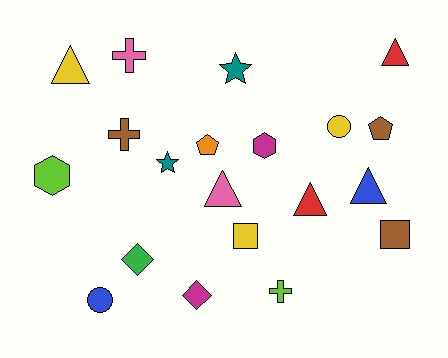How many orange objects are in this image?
There is 1 orange object.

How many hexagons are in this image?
There are 2 hexagons.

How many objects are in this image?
There are 20 objects.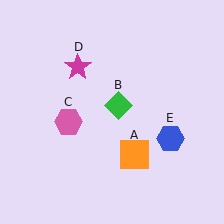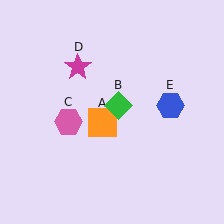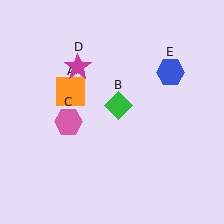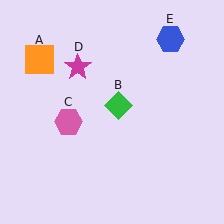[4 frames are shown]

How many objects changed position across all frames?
2 objects changed position: orange square (object A), blue hexagon (object E).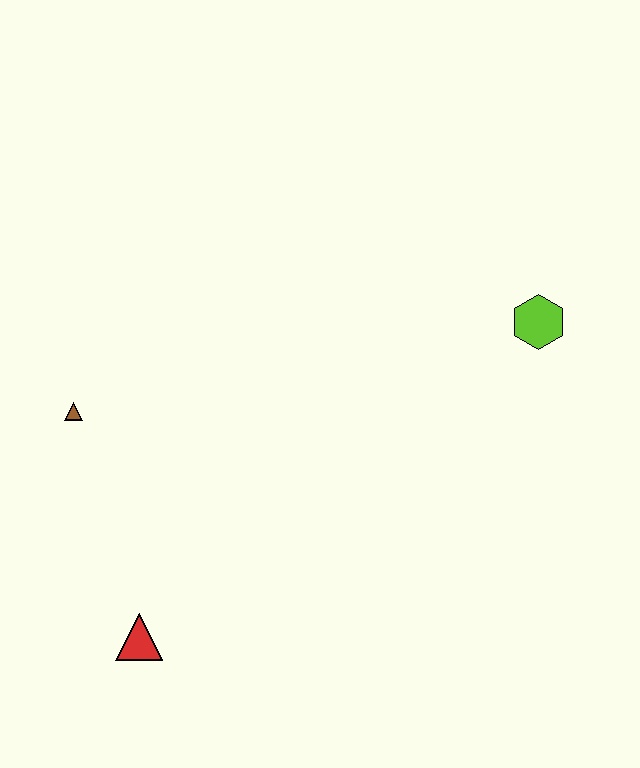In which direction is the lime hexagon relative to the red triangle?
The lime hexagon is to the right of the red triangle.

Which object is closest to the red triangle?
The brown triangle is closest to the red triangle.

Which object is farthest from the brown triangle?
The lime hexagon is farthest from the brown triangle.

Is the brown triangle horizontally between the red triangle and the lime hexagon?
No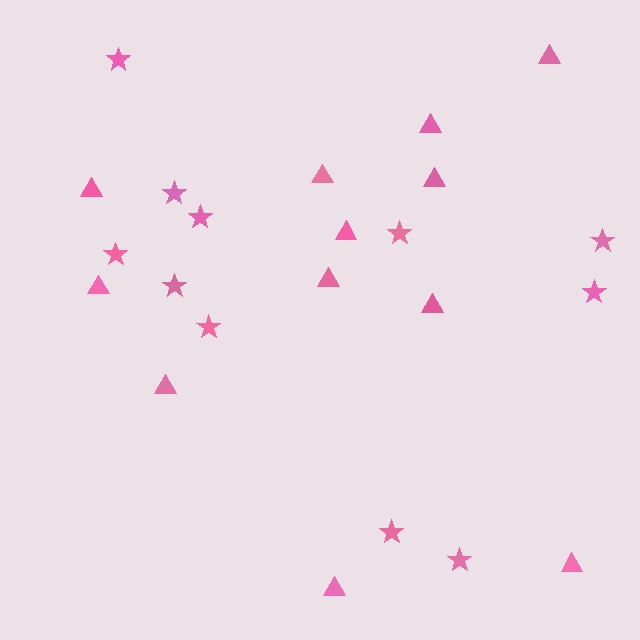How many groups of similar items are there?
There are 2 groups: one group of stars (11) and one group of triangles (12).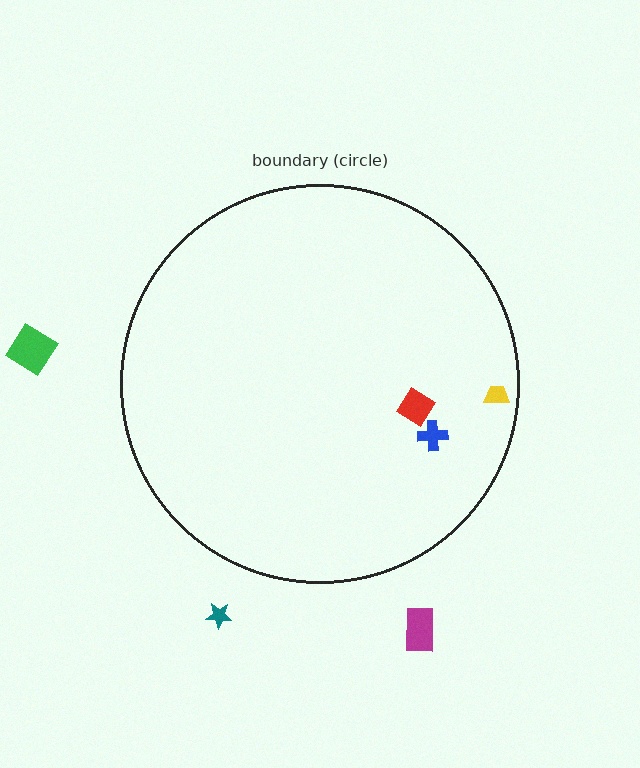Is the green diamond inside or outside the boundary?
Outside.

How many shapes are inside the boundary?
3 inside, 3 outside.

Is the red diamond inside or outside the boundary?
Inside.